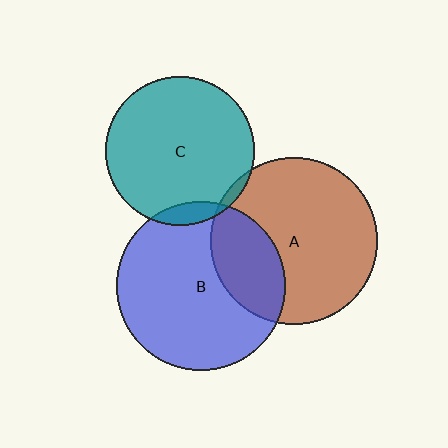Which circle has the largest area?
Circle B (blue).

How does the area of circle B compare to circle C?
Approximately 1.3 times.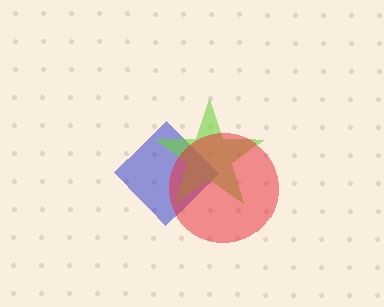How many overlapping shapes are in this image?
There are 3 overlapping shapes in the image.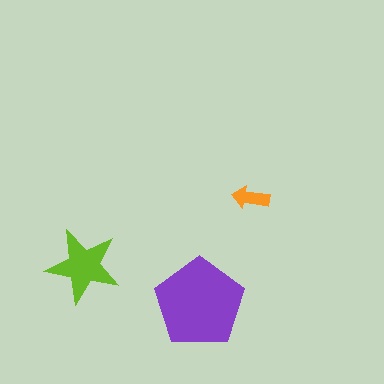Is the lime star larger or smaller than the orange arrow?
Larger.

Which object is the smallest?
The orange arrow.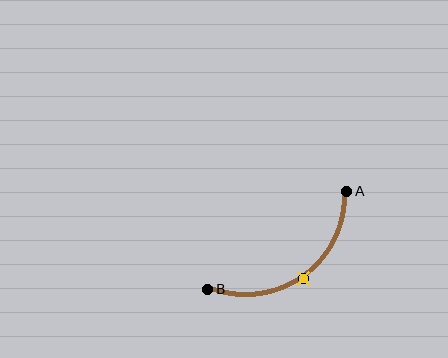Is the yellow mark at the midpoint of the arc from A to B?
Yes. The yellow mark lies on the arc at equal arc-length from both A and B — it is the arc midpoint.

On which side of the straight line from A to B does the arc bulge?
The arc bulges below and to the right of the straight line connecting A and B.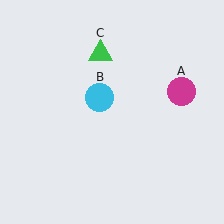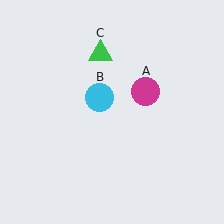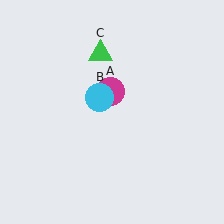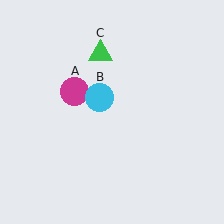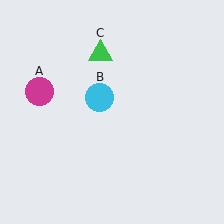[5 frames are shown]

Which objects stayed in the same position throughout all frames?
Cyan circle (object B) and green triangle (object C) remained stationary.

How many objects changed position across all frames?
1 object changed position: magenta circle (object A).